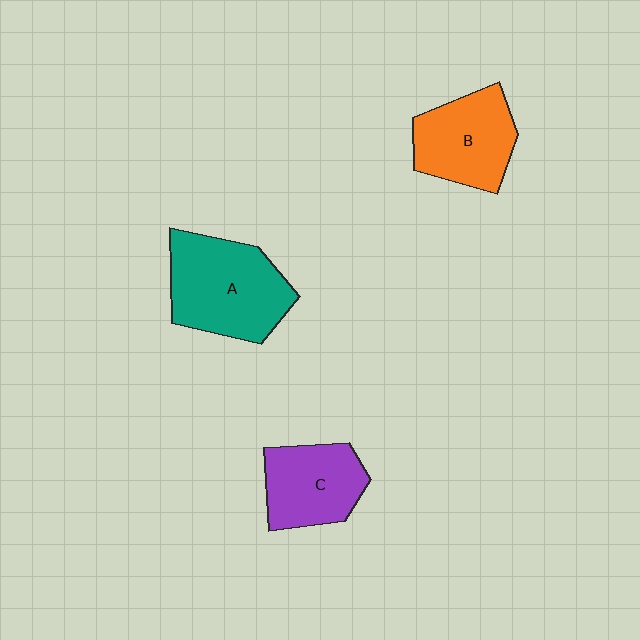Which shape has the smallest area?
Shape C (purple).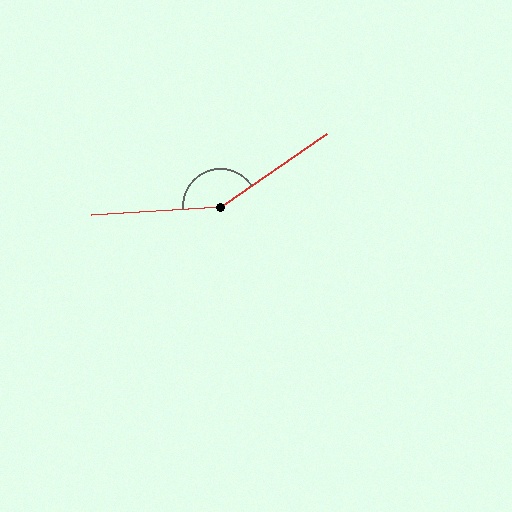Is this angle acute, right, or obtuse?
It is obtuse.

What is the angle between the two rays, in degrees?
Approximately 149 degrees.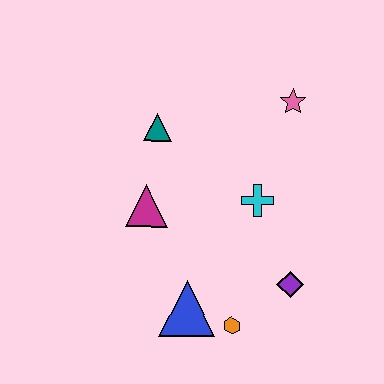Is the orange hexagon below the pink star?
Yes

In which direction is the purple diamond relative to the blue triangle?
The purple diamond is to the right of the blue triangle.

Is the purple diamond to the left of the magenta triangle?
No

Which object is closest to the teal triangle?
The magenta triangle is closest to the teal triangle.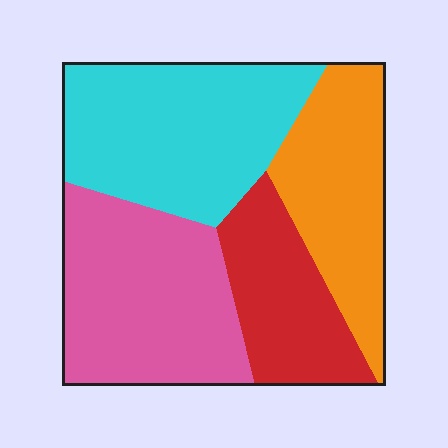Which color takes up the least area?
Red, at roughly 20%.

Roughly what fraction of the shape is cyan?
Cyan covers roughly 30% of the shape.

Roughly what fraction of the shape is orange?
Orange takes up about one fifth (1/5) of the shape.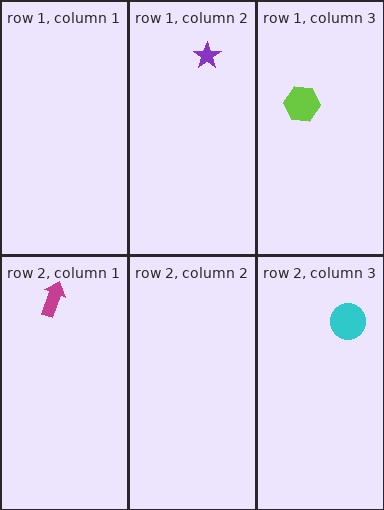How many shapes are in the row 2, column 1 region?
1.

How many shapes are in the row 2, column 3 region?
1.